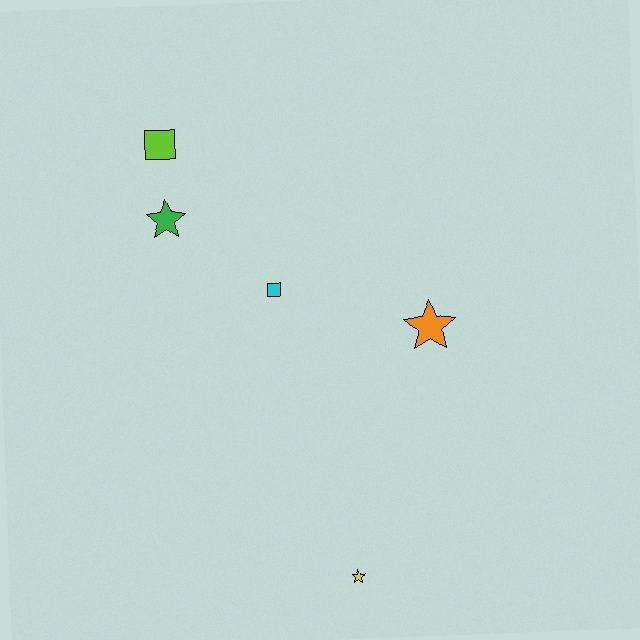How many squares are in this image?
There are 2 squares.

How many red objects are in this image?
There are no red objects.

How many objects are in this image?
There are 5 objects.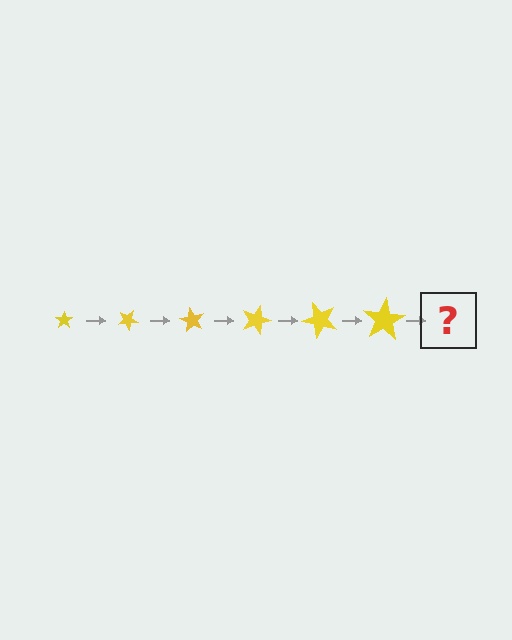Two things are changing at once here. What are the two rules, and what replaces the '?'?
The two rules are that the star grows larger each step and it rotates 30 degrees each step. The '?' should be a star, larger than the previous one and rotated 180 degrees from the start.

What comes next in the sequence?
The next element should be a star, larger than the previous one and rotated 180 degrees from the start.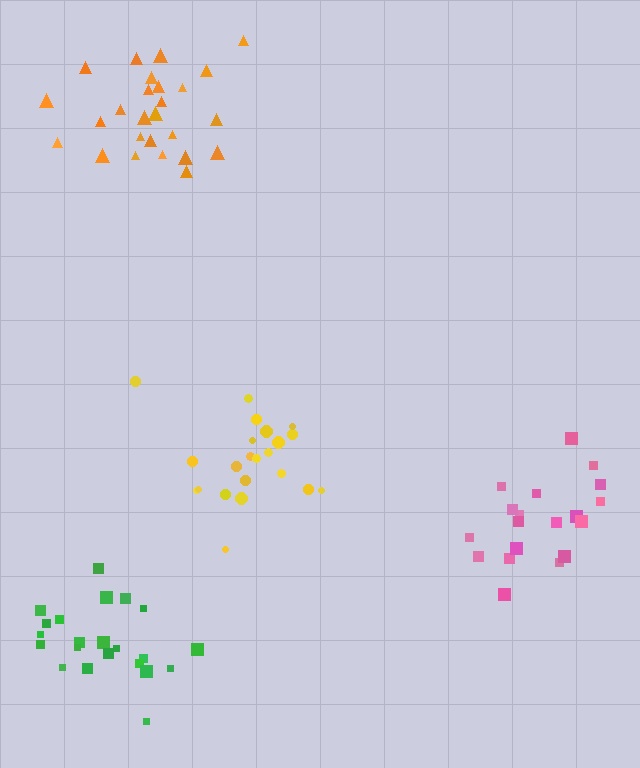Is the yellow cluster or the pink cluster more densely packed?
Yellow.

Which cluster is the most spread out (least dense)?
Pink.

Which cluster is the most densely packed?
Orange.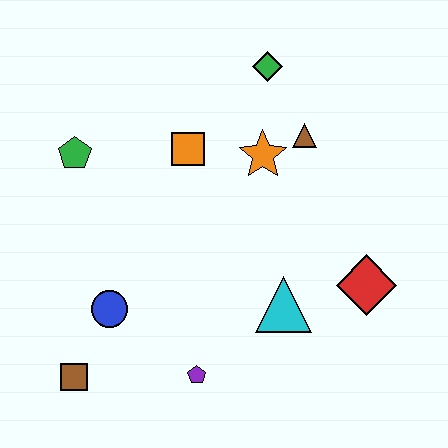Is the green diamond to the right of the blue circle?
Yes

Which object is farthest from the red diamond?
The green pentagon is farthest from the red diamond.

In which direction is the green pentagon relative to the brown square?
The green pentagon is above the brown square.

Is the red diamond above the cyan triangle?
Yes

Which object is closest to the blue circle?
The brown square is closest to the blue circle.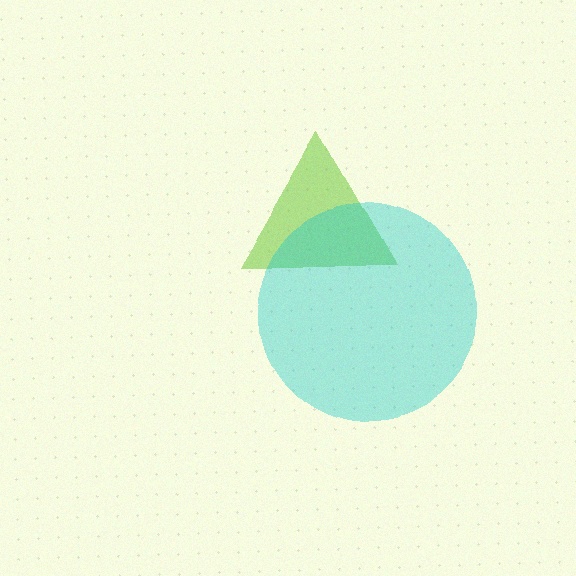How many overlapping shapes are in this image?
There are 2 overlapping shapes in the image.